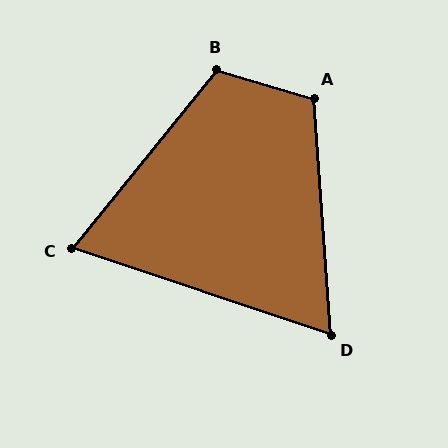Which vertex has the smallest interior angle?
D, at approximately 67 degrees.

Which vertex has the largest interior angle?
B, at approximately 113 degrees.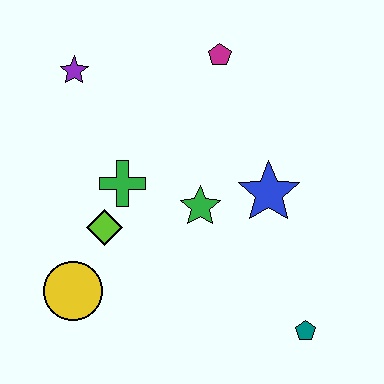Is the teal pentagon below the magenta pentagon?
Yes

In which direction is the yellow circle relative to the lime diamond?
The yellow circle is below the lime diamond.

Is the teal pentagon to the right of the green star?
Yes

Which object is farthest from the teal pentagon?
The purple star is farthest from the teal pentagon.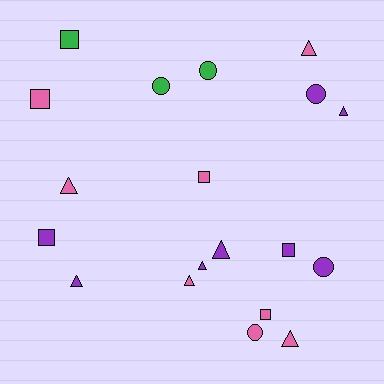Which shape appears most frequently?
Triangle, with 8 objects.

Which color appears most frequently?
Pink, with 8 objects.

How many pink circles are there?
There is 1 pink circle.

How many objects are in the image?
There are 19 objects.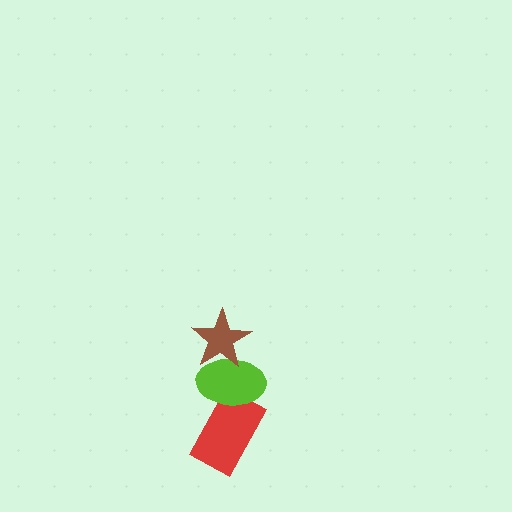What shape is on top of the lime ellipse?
The brown star is on top of the lime ellipse.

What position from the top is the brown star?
The brown star is 1st from the top.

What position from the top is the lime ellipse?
The lime ellipse is 2nd from the top.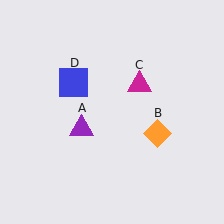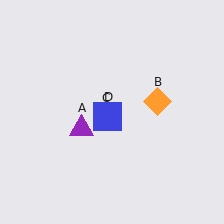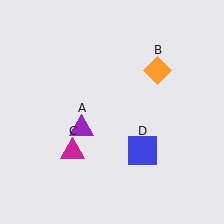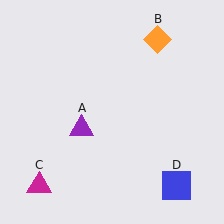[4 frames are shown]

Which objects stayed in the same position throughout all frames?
Purple triangle (object A) remained stationary.